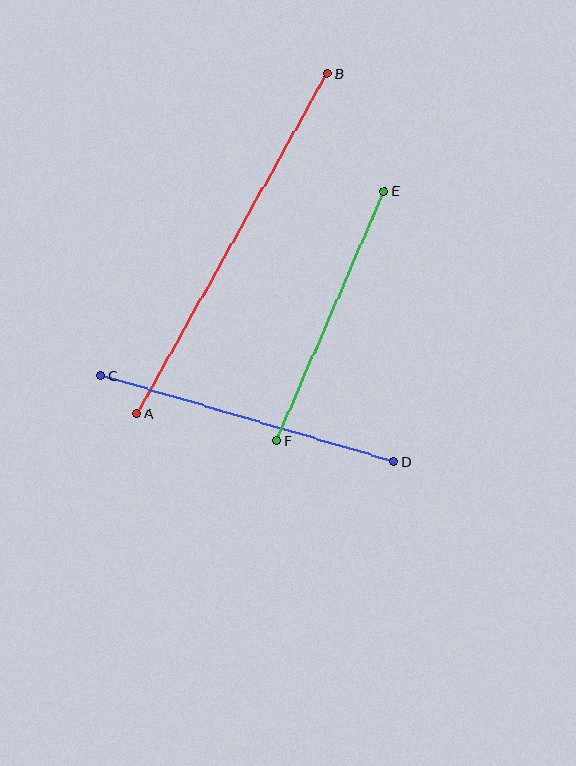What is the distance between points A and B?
The distance is approximately 390 pixels.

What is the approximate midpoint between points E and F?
The midpoint is at approximately (330, 316) pixels.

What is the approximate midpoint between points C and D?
The midpoint is at approximately (247, 418) pixels.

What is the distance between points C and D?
The distance is approximately 305 pixels.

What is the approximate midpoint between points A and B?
The midpoint is at approximately (232, 244) pixels.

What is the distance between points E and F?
The distance is approximately 272 pixels.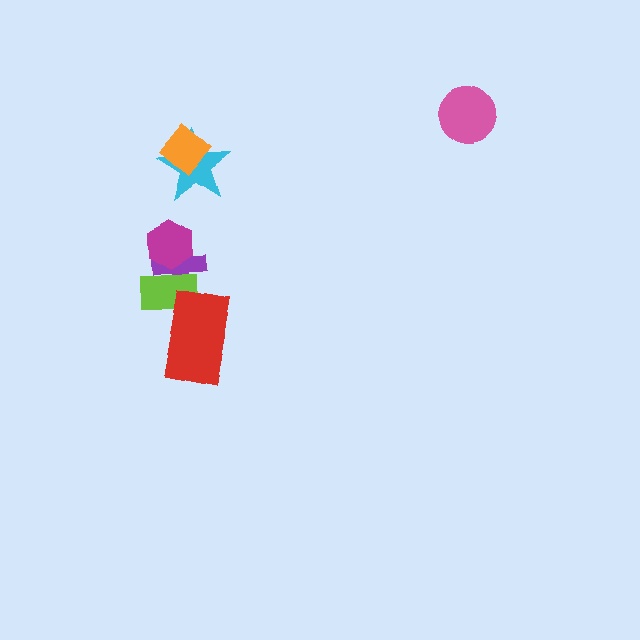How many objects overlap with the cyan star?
1 object overlaps with the cyan star.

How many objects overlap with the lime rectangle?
3 objects overlap with the lime rectangle.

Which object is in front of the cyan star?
The orange diamond is in front of the cyan star.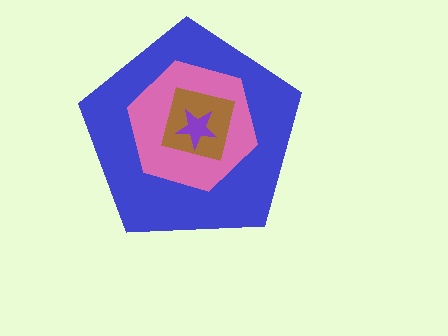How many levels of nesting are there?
4.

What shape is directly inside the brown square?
The purple star.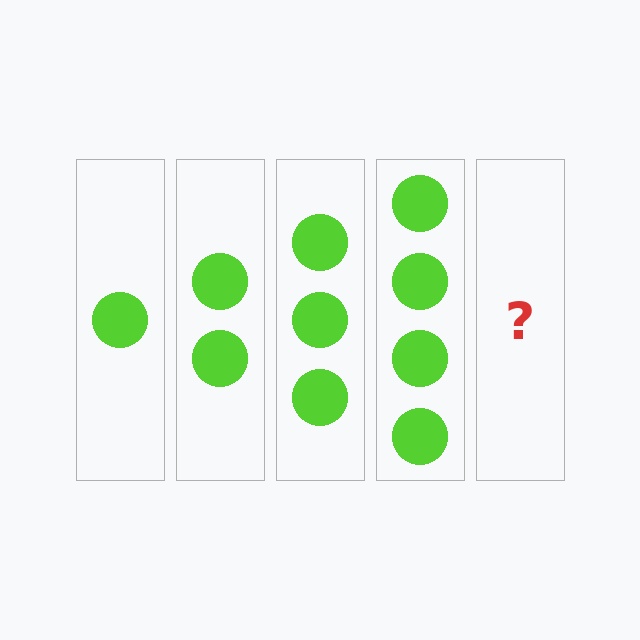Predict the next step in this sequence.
The next step is 5 circles.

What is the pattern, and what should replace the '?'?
The pattern is that each step adds one more circle. The '?' should be 5 circles.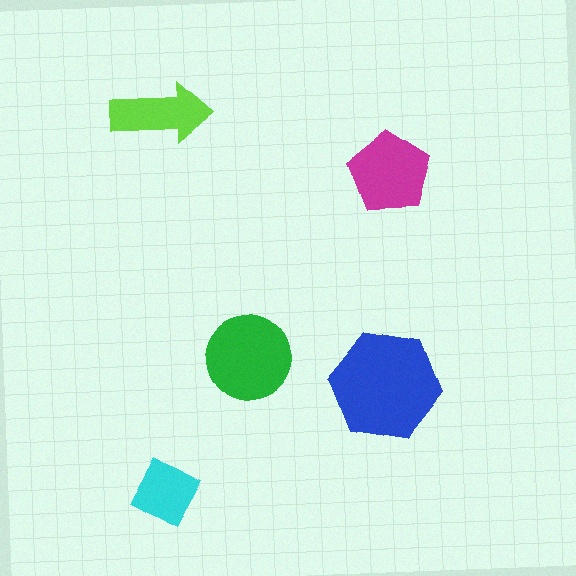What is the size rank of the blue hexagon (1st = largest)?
1st.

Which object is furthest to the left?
The cyan diamond is leftmost.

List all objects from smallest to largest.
The cyan diamond, the lime arrow, the magenta pentagon, the green circle, the blue hexagon.